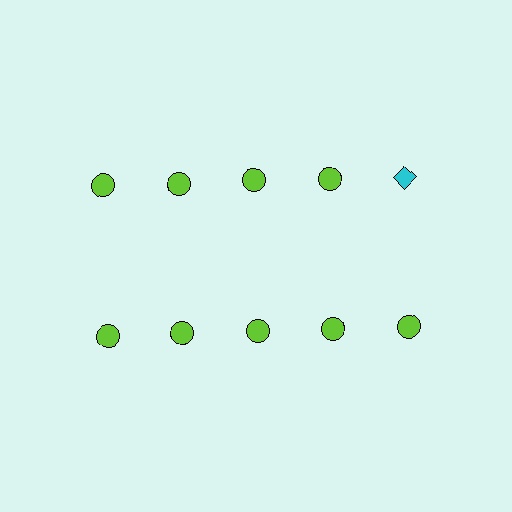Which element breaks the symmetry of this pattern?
The cyan diamond in the top row, rightmost column breaks the symmetry. All other shapes are lime circles.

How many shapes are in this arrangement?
There are 10 shapes arranged in a grid pattern.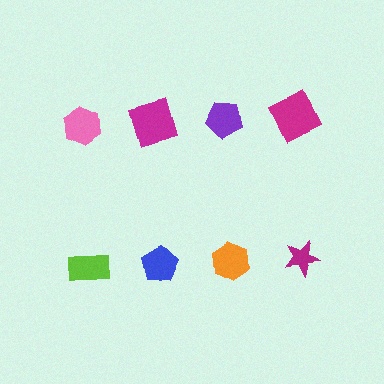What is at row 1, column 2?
A magenta square.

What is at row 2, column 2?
A blue pentagon.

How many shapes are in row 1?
4 shapes.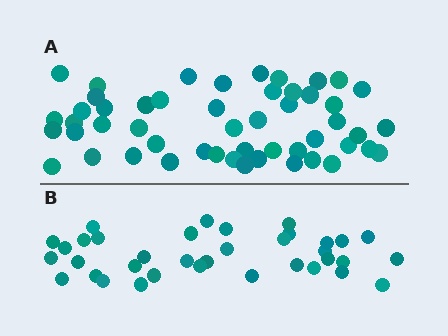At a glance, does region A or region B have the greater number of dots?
Region A (the top region) has more dots.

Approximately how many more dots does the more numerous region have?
Region A has approximately 15 more dots than region B.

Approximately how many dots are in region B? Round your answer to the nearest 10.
About 40 dots. (The exact count is 36, which rounds to 40.)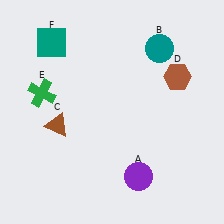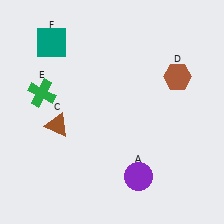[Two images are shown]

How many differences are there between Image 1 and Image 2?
There is 1 difference between the two images.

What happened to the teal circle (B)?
The teal circle (B) was removed in Image 2. It was in the top-right area of Image 1.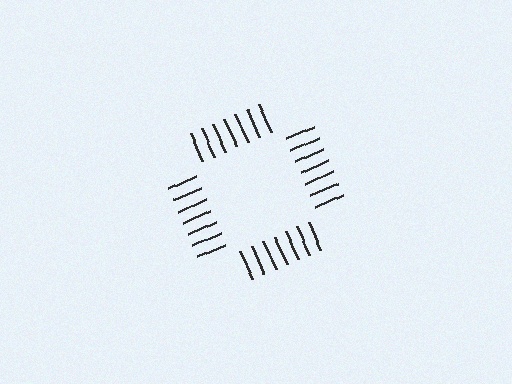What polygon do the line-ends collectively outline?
An illusory square — the line segments terminate on its edges but no continuous stroke is drawn.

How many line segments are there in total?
28 — 7 along each of the 4 edges.